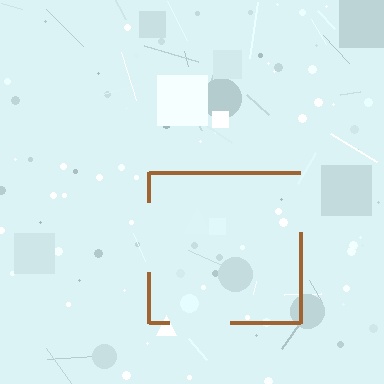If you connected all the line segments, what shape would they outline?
They would outline a square.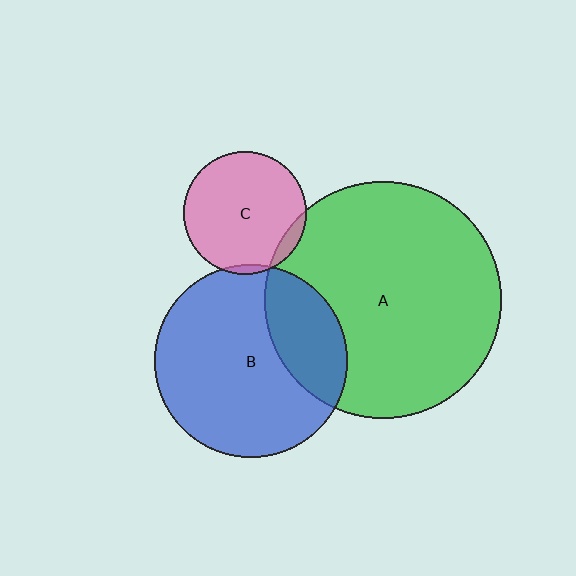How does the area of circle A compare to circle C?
Approximately 3.7 times.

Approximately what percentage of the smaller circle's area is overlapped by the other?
Approximately 5%.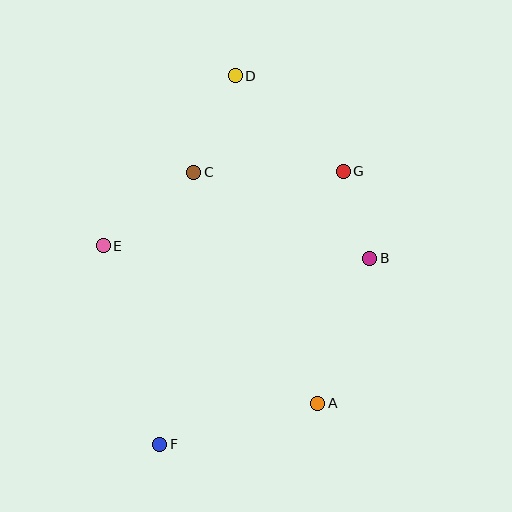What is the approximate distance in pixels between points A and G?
The distance between A and G is approximately 233 pixels.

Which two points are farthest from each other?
Points D and F are farthest from each other.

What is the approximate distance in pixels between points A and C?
The distance between A and C is approximately 262 pixels.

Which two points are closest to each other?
Points B and G are closest to each other.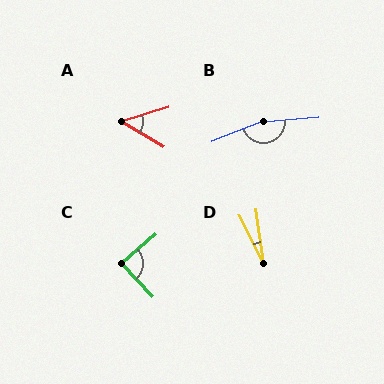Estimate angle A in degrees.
Approximately 48 degrees.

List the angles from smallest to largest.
D (19°), A (48°), C (88°), B (163°).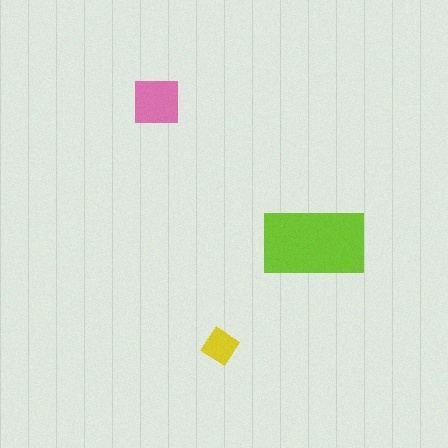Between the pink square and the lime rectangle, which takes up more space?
The lime rectangle.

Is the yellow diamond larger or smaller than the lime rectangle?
Smaller.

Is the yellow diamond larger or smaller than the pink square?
Smaller.